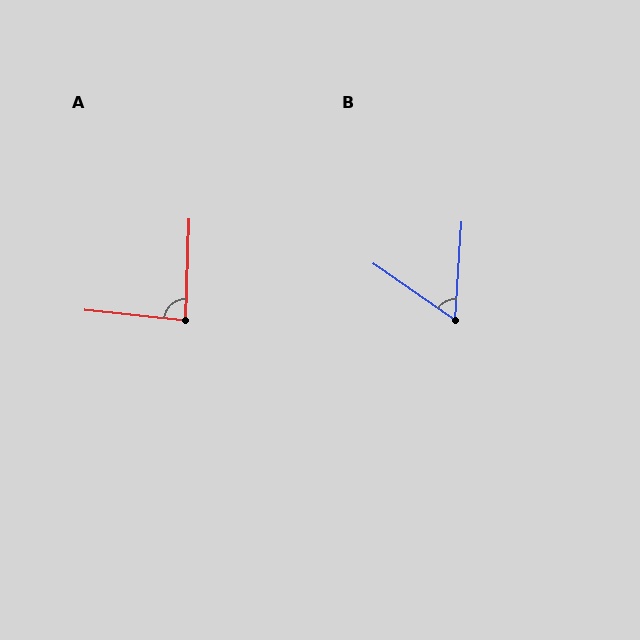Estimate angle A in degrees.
Approximately 86 degrees.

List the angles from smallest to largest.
B (59°), A (86°).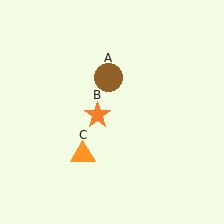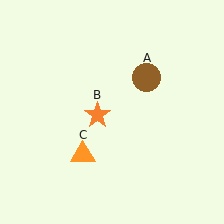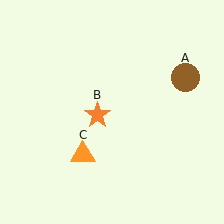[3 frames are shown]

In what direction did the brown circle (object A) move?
The brown circle (object A) moved right.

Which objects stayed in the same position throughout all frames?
Orange star (object B) and orange triangle (object C) remained stationary.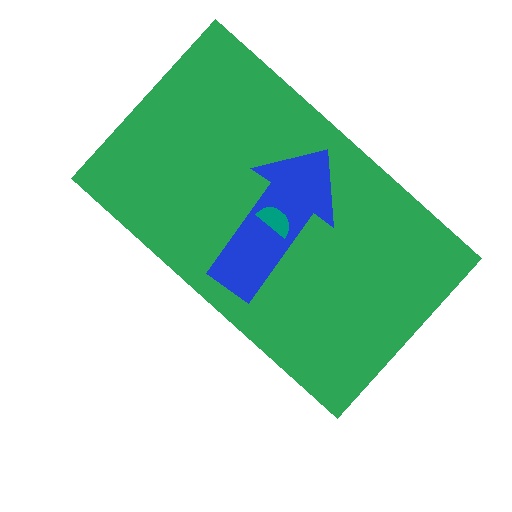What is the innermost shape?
The teal semicircle.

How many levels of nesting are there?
3.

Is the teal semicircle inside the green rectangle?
Yes.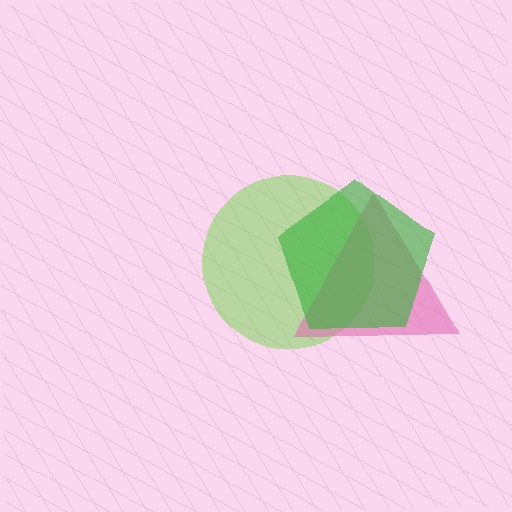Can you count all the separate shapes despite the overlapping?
Yes, there are 3 separate shapes.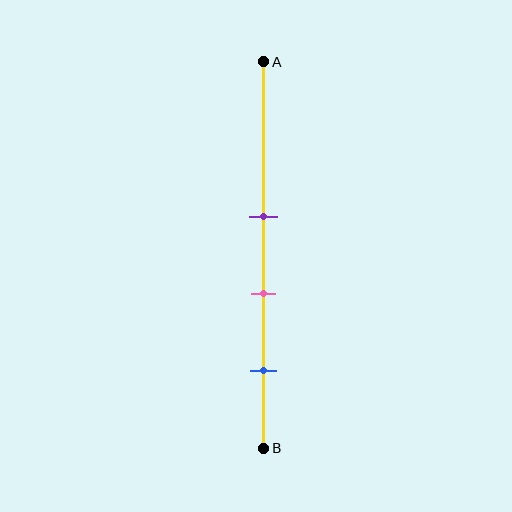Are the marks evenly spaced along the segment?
Yes, the marks are approximately evenly spaced.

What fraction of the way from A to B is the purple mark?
The purple mark is approximately 40% (0.4) of the way from A to B.